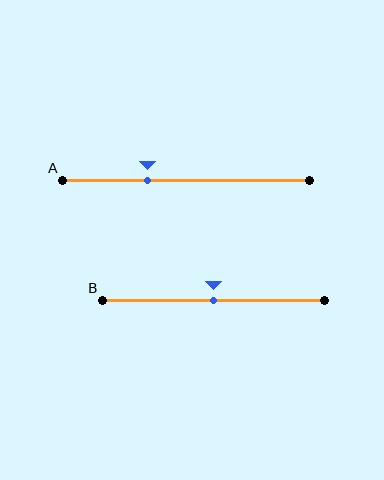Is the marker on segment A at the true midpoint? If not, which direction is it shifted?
No, the marker on segment A is shifted to the left by about 16% of the segment length.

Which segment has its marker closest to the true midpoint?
Segment B has its marker closest to the true midpoint.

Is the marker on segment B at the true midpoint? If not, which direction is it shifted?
Yes, the marker on segment B is at the true midpoint.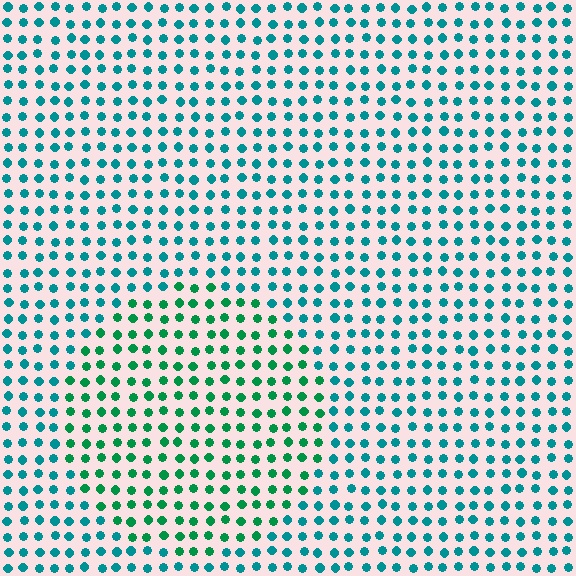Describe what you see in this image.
The image is filled with small teal elements in a uniform arrangement. A circle-shaped region is visible where the elements are tinted to a slightly different hue, forming a subtle color boundary.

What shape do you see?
I see a circle.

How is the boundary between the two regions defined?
The boundary is defined purely by a slight shift in hue (about 33 degrees). Spacing, size, and orientation are identical on both sides.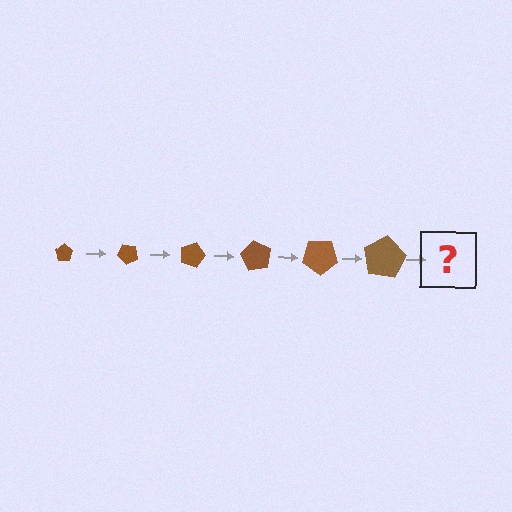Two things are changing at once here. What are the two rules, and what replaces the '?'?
The two rules are that the pentagon grows larger each step and it rotates 45 degrees each step. The '?' should be a pentagon, larger than the previous one and rotated 270 degrees from the start.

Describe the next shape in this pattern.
It should be a pentagon, larger than the previous one and rotated 270 degrees from the start.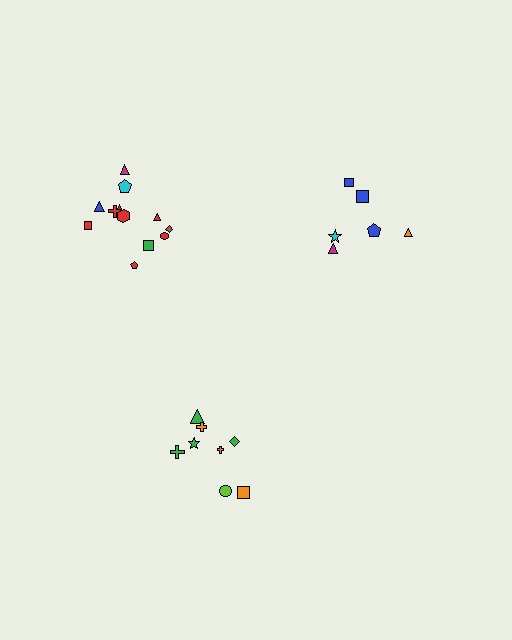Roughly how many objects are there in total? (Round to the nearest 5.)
Roughly 25 objects in total.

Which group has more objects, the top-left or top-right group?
The top-left group.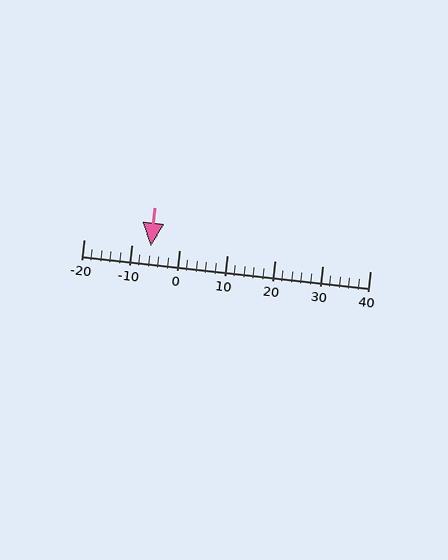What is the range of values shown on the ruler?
The ruler shows values from -20 to 40.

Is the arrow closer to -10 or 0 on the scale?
The arrow is closer to -10.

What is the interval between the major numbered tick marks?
The major tick marks are spaced 10 units apart.